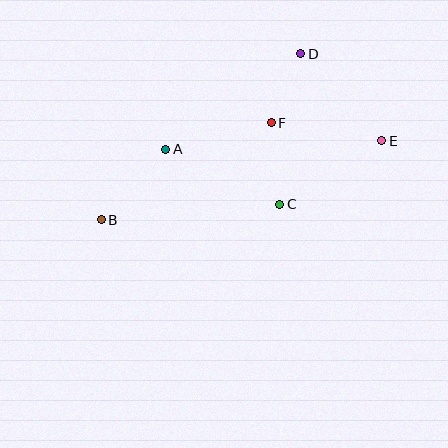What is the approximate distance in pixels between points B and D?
The distance between B and D is approximately 260 pixels.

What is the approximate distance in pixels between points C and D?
The distance between C and D is approximately 152 pixels.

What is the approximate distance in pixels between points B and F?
The distance between B and F is approximately 196 pixels.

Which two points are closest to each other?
Points D and F are closest to each other.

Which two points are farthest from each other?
Points B and E are farthest from each other.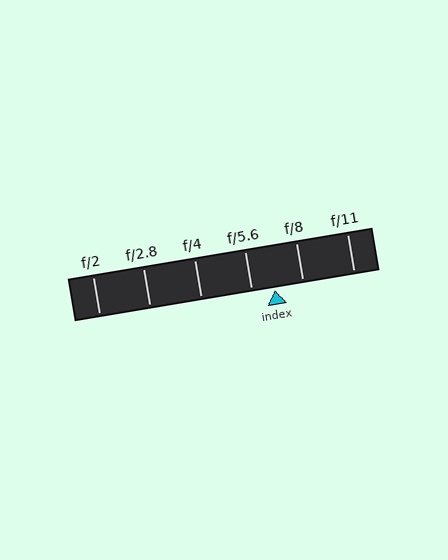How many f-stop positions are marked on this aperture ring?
There are 6 f-stop positions marked.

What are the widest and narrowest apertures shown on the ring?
The widest aperture shown is f/2 and the narrowest is f/11.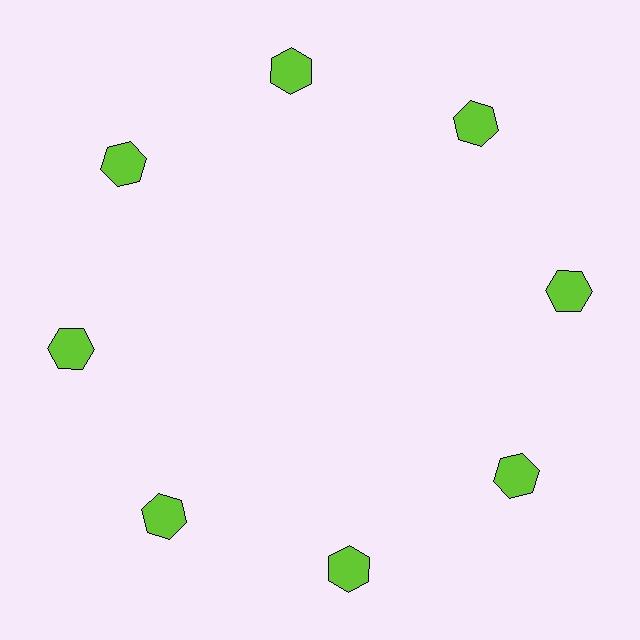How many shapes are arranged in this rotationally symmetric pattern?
There are 8 shapes, arranged in 8 groups of 1.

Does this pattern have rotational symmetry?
Yes, this pattern has 8-fold rotational symmetry. It looks the same after rotating 45 degrees around the center.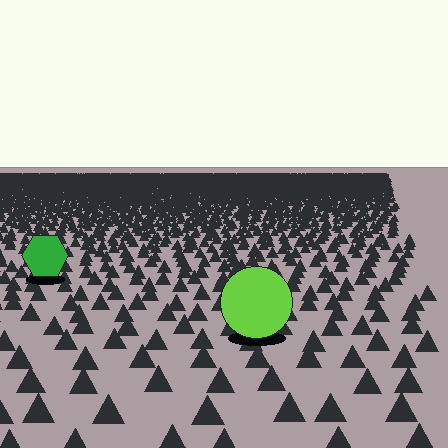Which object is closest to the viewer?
The lime circle is closest. The texture marks near it are larger and more spread out.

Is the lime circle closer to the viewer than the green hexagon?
Yes. The lime circle is closer — you can tell from the texture gradient: the ground texture is coarser near it.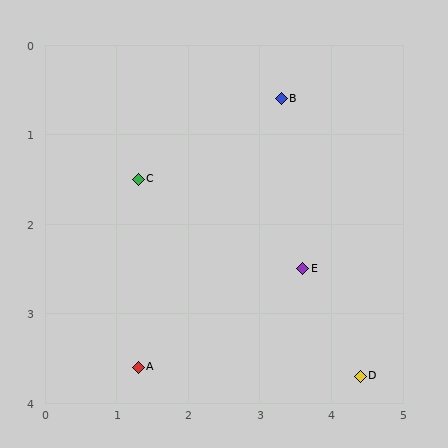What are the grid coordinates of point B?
Point B is at approximately (3.3, 0.6).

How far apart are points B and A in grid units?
Points B and A are about 3.6 grid units apart.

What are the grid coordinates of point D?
Point D is at approximately (4.4, 3.7).